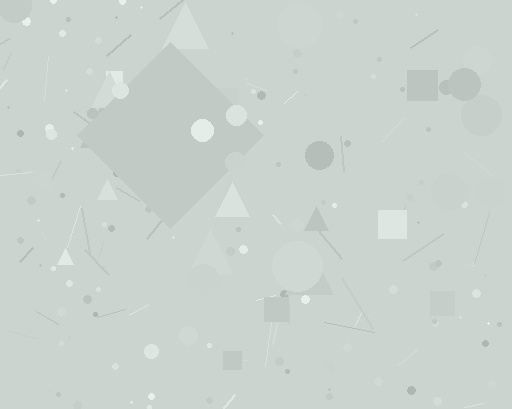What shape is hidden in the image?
A diamond is hidden in the image.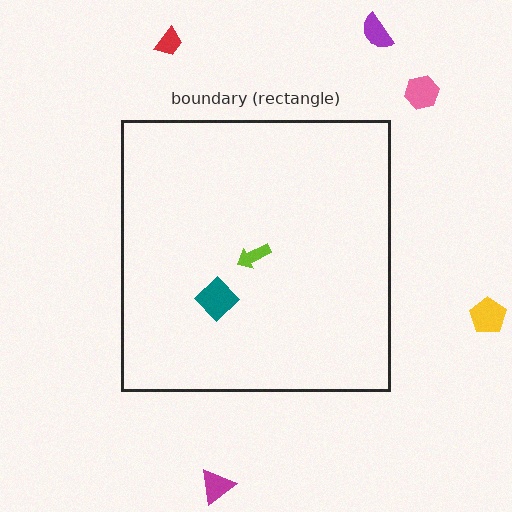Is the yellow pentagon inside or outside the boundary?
Outside.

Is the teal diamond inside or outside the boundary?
Inside.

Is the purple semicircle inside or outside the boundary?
Outside.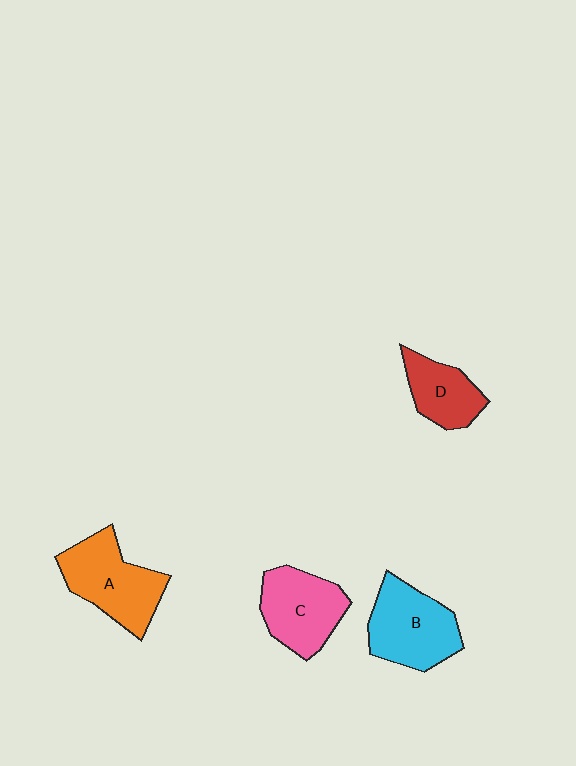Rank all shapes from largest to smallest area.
From largest to smallest: A (orange), B (cyan), C (pink), D (red).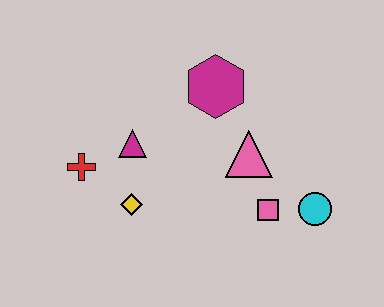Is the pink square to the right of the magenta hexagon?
Yes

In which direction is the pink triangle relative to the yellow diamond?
The pink triangle is to the right of the yellow diamond.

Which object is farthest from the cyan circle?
The red cross is farthest from the cyan circle.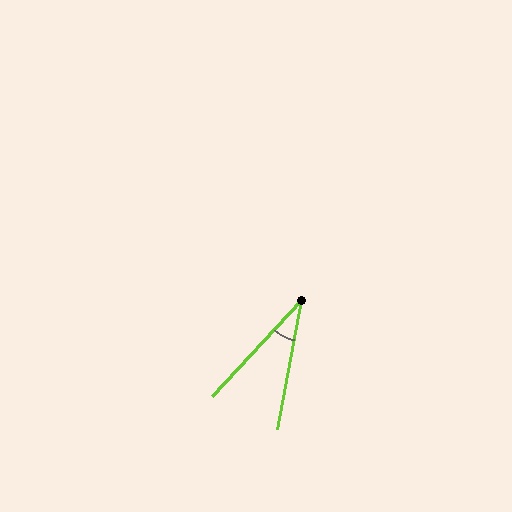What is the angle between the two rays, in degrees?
Approximately 32 degrees.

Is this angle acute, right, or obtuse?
It is acute.